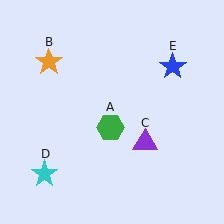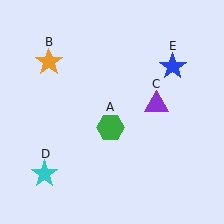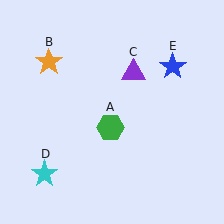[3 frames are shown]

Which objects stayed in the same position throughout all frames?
Green hexagon (object A) and orange star (object B) and cyan star (object D) and blue star (object E) remained stationary.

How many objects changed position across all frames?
1 object changed position: purple triangle (object C).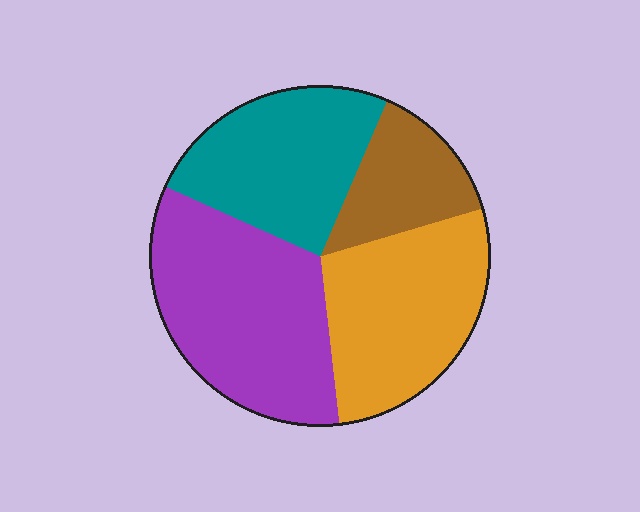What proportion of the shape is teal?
Teal covers around 25% of the shape.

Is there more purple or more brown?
Purple.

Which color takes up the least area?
Brown, at roughly 15%.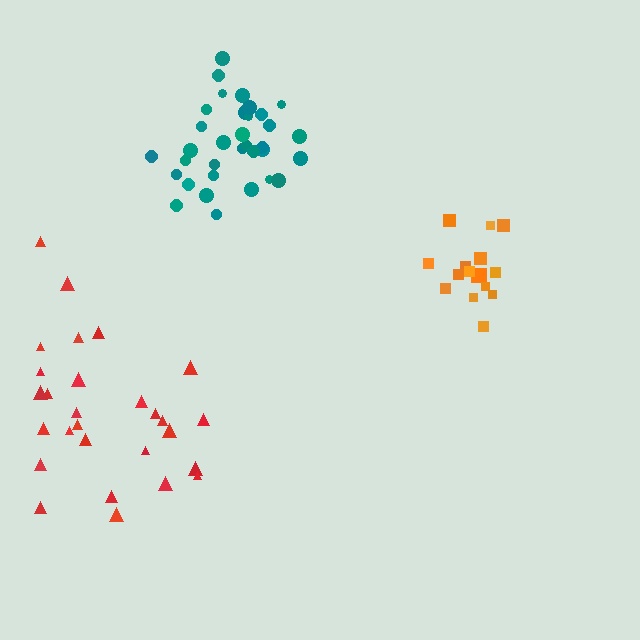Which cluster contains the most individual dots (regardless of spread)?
Teal (35).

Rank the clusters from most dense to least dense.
orange, teal, red.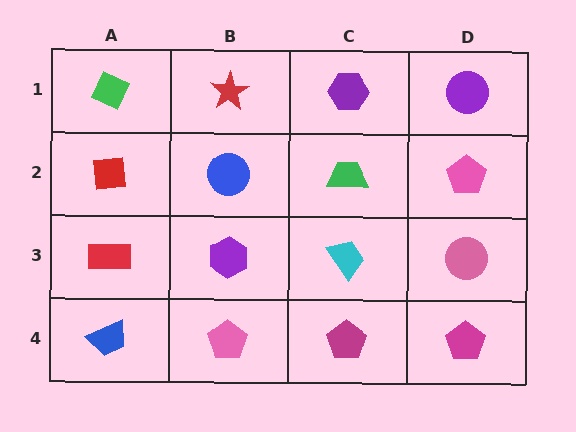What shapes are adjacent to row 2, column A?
A green diamond (row 1, column A), a red rectangle (row 3, column A), a blue circle (row 2, column B).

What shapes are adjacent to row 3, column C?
A green trapezoid (row 2, column C), a magenta pentagon (row 4, column C), a purple hexagon (row 3, column B), a pink circle (row 3, column D).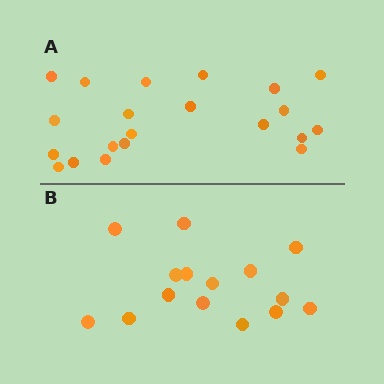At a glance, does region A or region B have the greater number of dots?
Region A (the top region) has more dots.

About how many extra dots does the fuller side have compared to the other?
Region A has about 6 more dots than region B.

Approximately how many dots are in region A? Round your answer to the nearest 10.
About 20 dots. (The exact count is 21, which rounds to 20.)